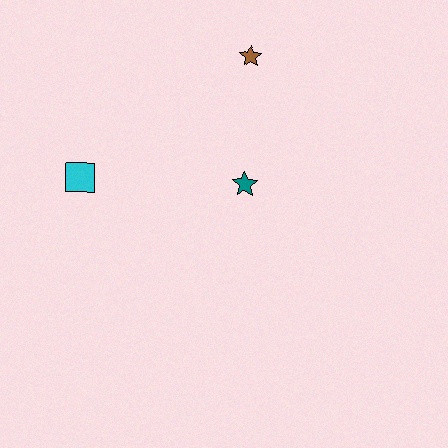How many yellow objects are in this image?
There are no yellow objects.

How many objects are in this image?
There are 3 objects.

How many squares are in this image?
There is 1 square.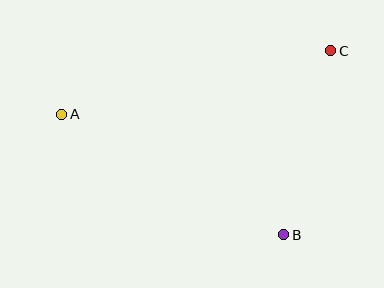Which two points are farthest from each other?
Points A and C are farthest from each other.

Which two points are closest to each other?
Points B and C are closest to each other.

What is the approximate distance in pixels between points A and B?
The distance between A and B is approximately 252 pixels.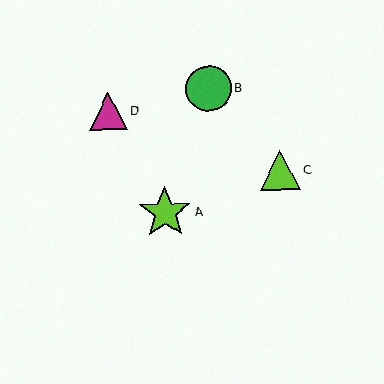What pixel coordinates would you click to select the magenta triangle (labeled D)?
Click at (108, 112) to select the magenta triangle D.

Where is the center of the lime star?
The center of the lime star is at (165, 213).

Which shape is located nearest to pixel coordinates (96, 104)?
The magenta triangle (labeled D) at (108, 112) is nearest to that location.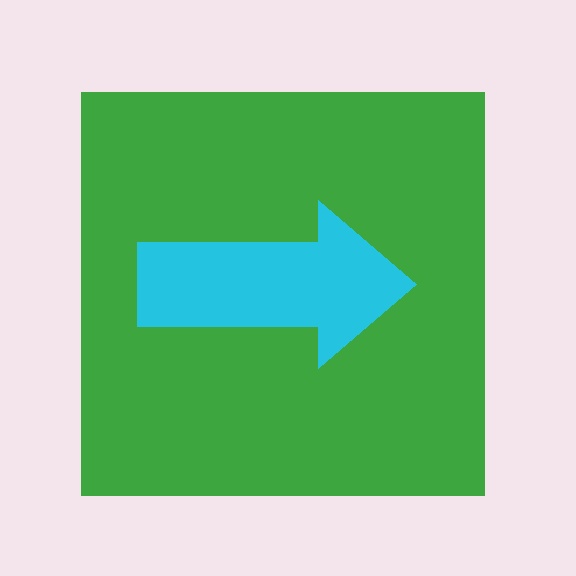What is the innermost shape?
The cyan arrow.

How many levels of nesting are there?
2.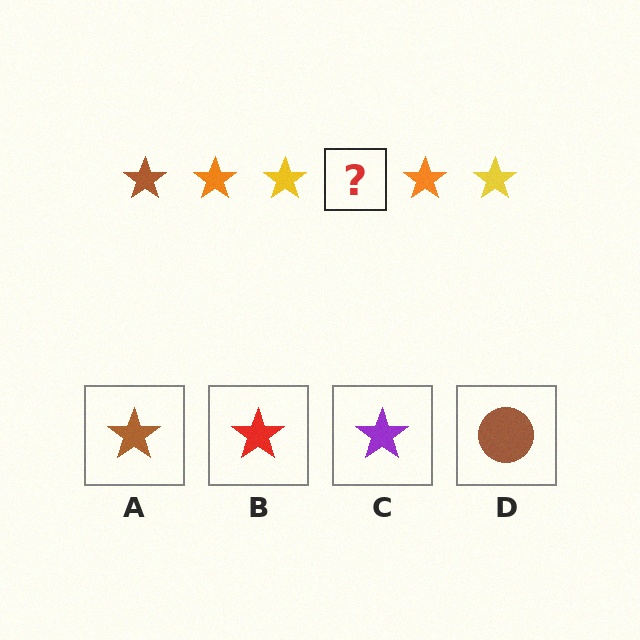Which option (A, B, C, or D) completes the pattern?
A.